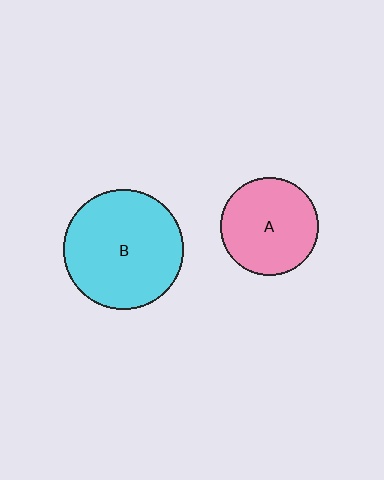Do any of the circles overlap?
No, none of the circles overlap.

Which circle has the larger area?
Circle B (cyan).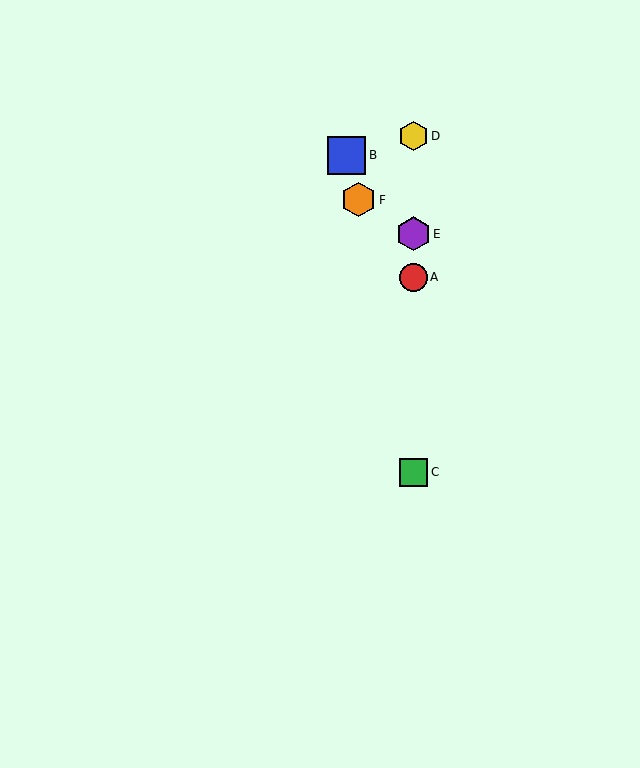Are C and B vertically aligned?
No, C is at x≈414 and B is at x≈347.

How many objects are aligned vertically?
4 objects (A, C, D, E) are aligned vertically.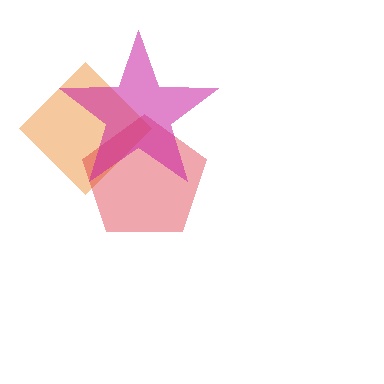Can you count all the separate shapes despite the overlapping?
Yes, there are 3 separate shapes.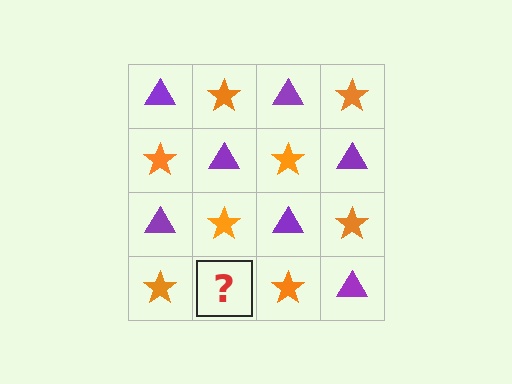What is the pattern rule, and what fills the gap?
The rule is that it alternates purple triangle and orange star in a checkerboard pattern. The gap should be filled with a purple triangle.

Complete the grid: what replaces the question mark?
The question mark should be replaced with a purple triangle.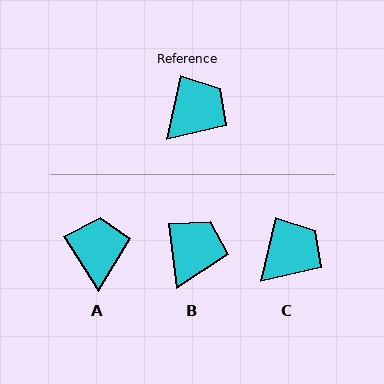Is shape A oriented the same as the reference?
No, it is off by about 45 degrees.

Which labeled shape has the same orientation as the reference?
C.